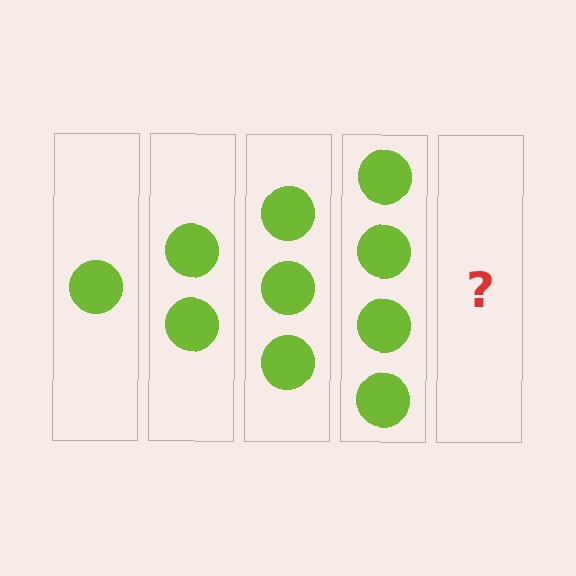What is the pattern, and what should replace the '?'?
The pattern is that each step adds one more circle. The '?' should be 5 circles.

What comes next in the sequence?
The next element should be 5 circles.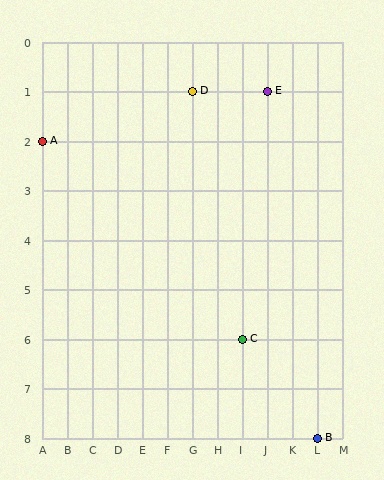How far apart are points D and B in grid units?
Points D and B are 5 columns and 7 rows apart (about 8.6 grid units diagonally).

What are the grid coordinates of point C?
Point C is at grid coordinates (I, 6).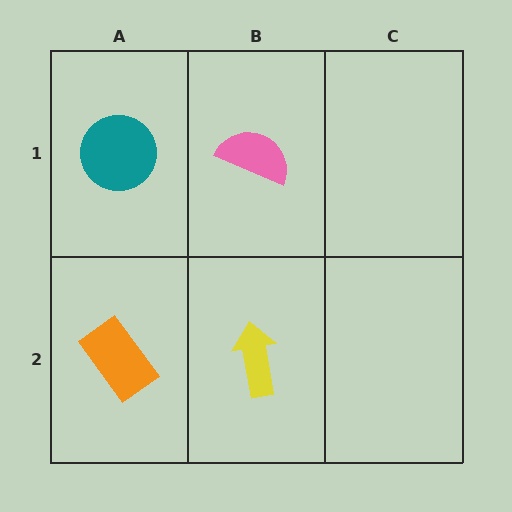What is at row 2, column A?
An orange rectangle.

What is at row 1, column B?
A pink semicircle.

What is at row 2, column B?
A yellow arrow.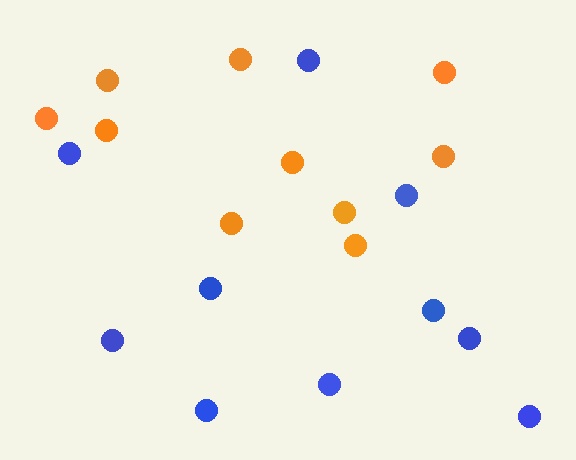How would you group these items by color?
There are 2 groups: one group of blue circles (10) and one group of orange circles (10).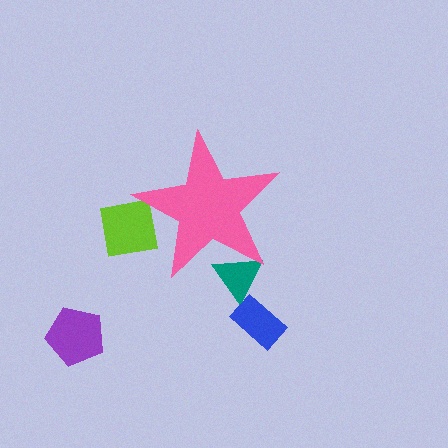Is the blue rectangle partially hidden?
No, the blue rectangle is fully visible.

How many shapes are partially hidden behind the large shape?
2 shapes are partially hidden.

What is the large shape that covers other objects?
A pink star.